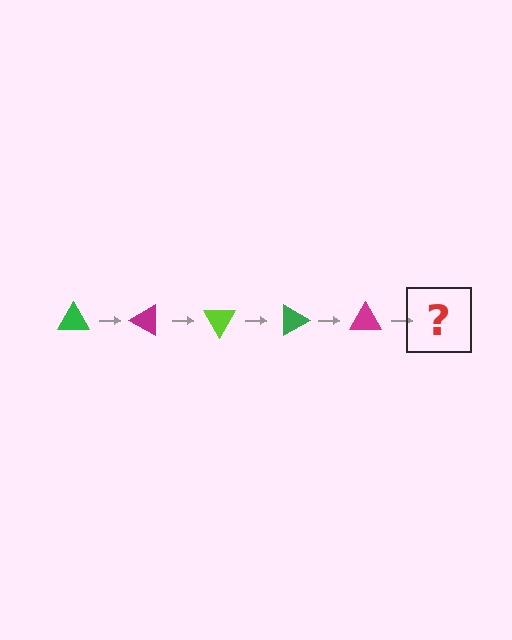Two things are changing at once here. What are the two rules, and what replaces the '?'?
The two rules are that it rotates 30 degrees each step and the color cycles through green, magenta, and lime. The '?' should be a lime triangle, rotated 150 degrees from the start.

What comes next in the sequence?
The next element should be a lime triangle, rotated 150 degrees from the start.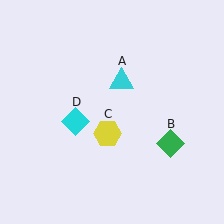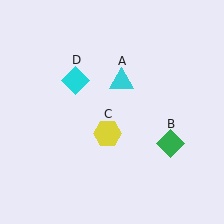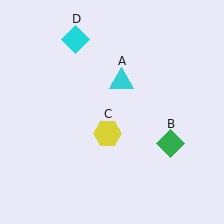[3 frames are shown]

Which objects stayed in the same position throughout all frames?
Cyan triangle (object A) and green diamond (object B) and yellow hexagon (object C) remained stationary.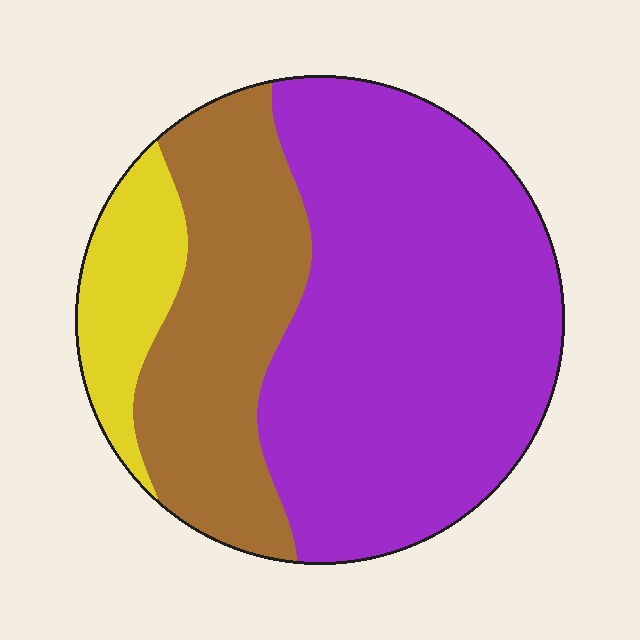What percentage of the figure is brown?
Brown takes up between a quarter and a half of the figure.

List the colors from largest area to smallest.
From largest to smallest: purple, brown, yellow.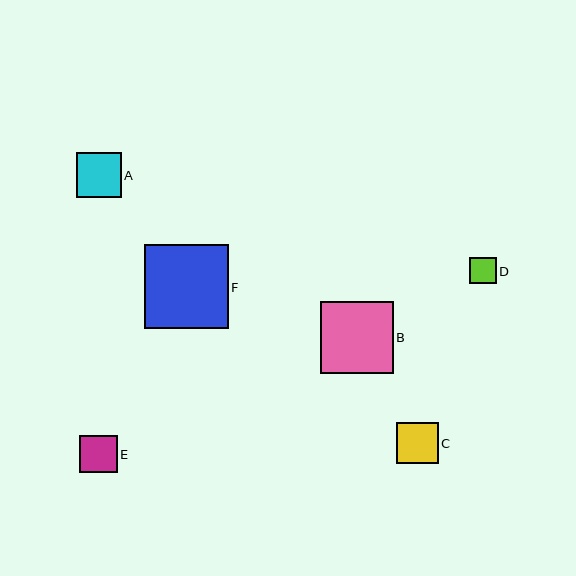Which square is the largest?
Square F is the largest with a size of approximately 84 pixels.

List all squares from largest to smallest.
From largest to smallest: F, B, A, C, E, D.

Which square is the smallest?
Square D is the smallest with a size of approximately 26 pixels.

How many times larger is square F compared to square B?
Square F is approximately 1.2 times the size of square B.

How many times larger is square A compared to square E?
Square A is approximately 1.2 times the size of square E.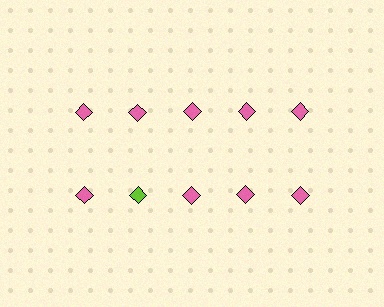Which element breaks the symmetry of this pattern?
The lime diamond in the second row, second from left column breaks the symmetry. All other shapes are pink diamonds.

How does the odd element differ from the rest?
It has a different color: lime instead of pink.